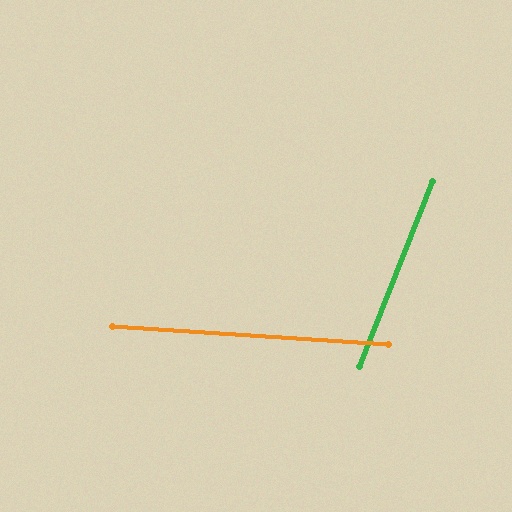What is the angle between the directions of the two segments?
Approximately 72 degrees.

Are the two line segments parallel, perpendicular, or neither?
Neither parallel nor perpendicular — they differ by about 72°.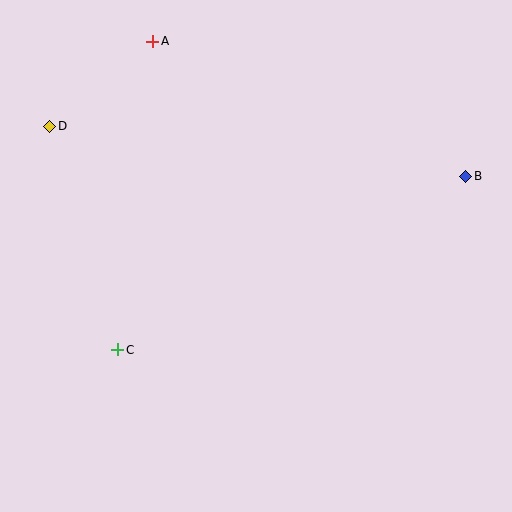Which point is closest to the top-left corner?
Point D is closest to the top-left corner.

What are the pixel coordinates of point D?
Point D is at (50, 126).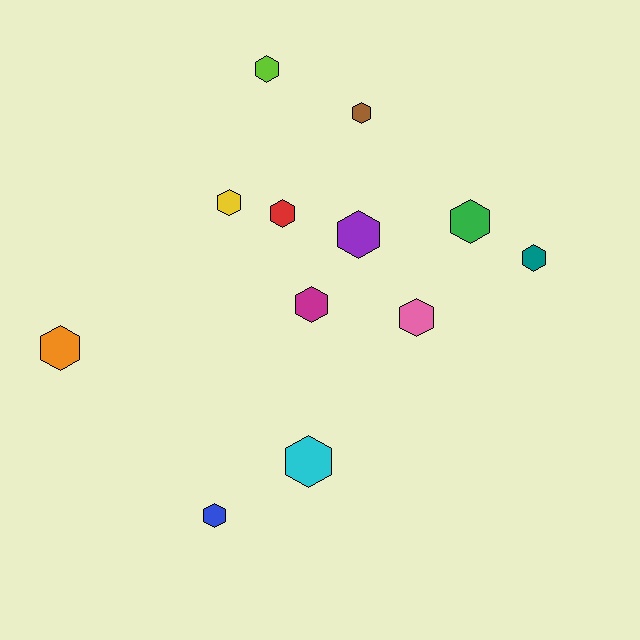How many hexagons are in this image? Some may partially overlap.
There are 12 hexagons.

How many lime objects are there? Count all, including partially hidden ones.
There is 1 lime object.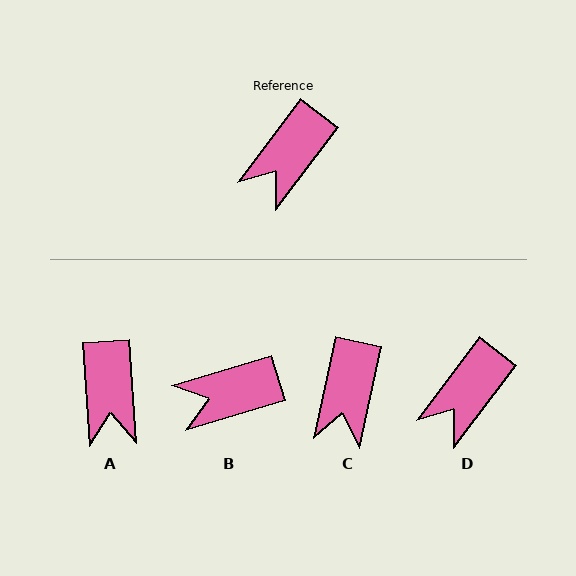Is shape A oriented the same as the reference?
No, it is off by about 41 degrees.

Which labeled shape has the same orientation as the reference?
D.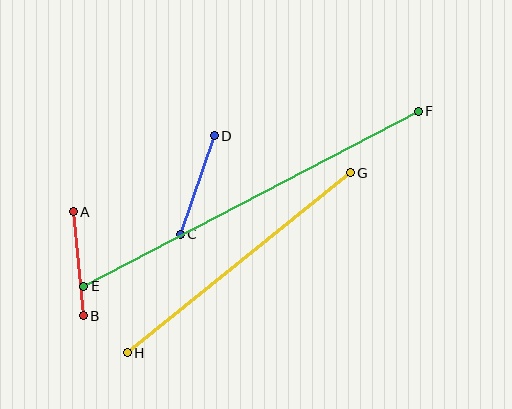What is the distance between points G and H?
The distance is approximately 287 pixels.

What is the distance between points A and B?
The distance is approximately 105 pixels.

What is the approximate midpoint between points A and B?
The midpoint is at approximately (78, 264) pixels.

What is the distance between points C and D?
The distance is approximately 104 pixels.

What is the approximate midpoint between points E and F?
The midpoint is at approximately (251, 199) pixels.